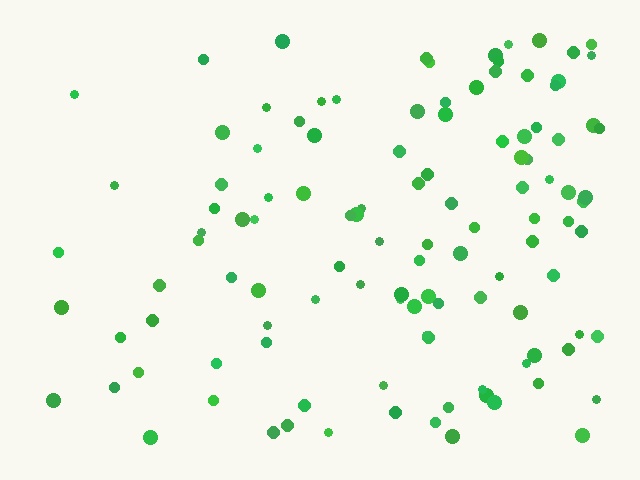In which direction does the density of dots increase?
From left to right, with the right side densest.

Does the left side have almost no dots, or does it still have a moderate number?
Still a moderate number, just noticeably fewer than the right.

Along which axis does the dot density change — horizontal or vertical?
Horizontal.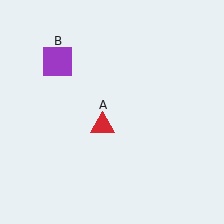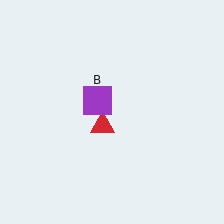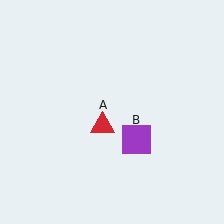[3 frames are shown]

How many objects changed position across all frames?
1 object changed position: purple square (object B).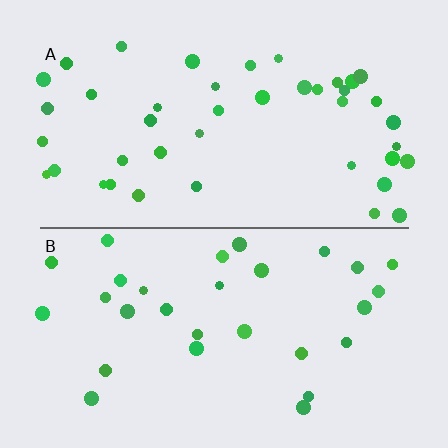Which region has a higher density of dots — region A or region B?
A (the top).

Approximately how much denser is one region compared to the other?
Approximately 1.4× — region A over region B.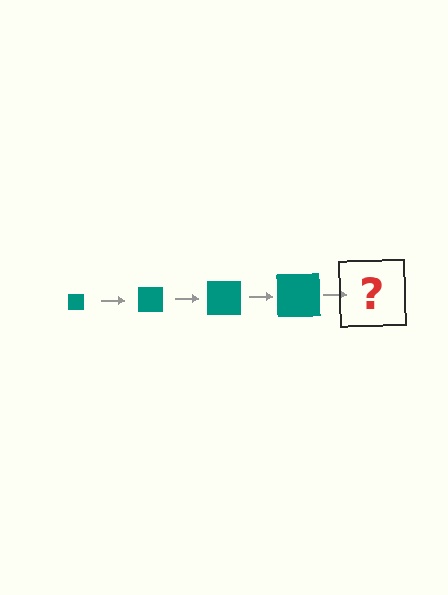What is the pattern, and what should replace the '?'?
The pattern is that the square gets progressively larger each step. The '?' should be a teal square, larger than the previous one.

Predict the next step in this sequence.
The next step is a teal square, larger than the previous one.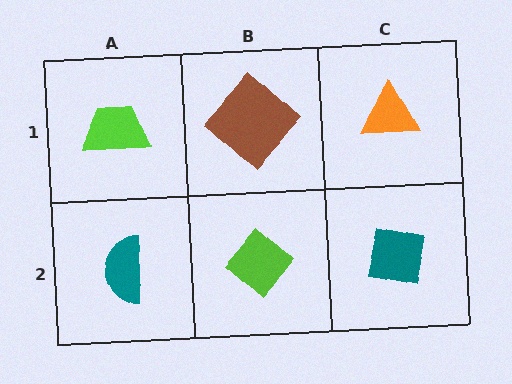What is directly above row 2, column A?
A lime trapezoid.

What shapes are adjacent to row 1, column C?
A teal square (row 2, column C), a brown diamond (row 1, column B).